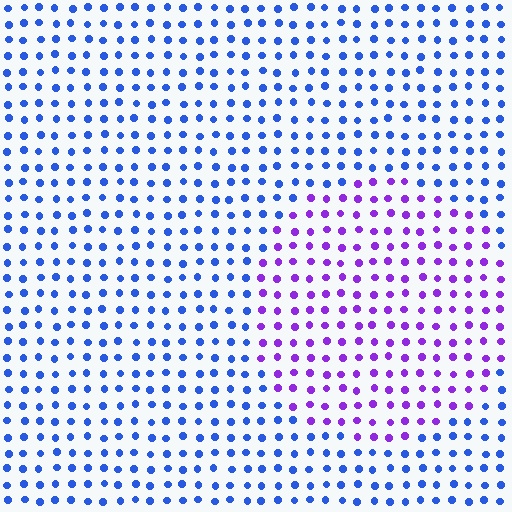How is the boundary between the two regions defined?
The boundary is defined purely by a slight shift in hue (about 51 degrees). Spacing, size, and orientation are identical on both sides.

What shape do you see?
I see a circle.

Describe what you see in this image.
The image is filled with small blue elements in a uniform arrangement. A circle-shaped region is visible where the elements are tinted to a slightly different hue, forming a subtle color boundary.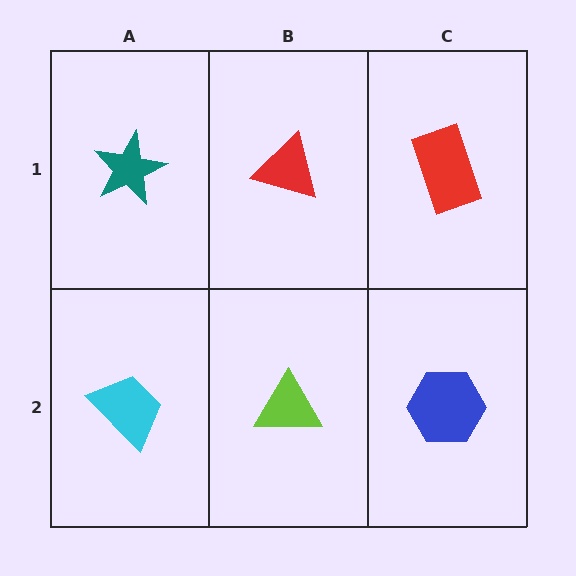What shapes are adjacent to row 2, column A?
A teal star (row 1, column A), a lime triangle (row 2, column B).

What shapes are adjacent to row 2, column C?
A red rectangle (row 1, column C), a lime triangle (row 2, column B).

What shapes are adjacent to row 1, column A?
A cyan trapezoid (row 2, column A), a red triangle (row 1, column B).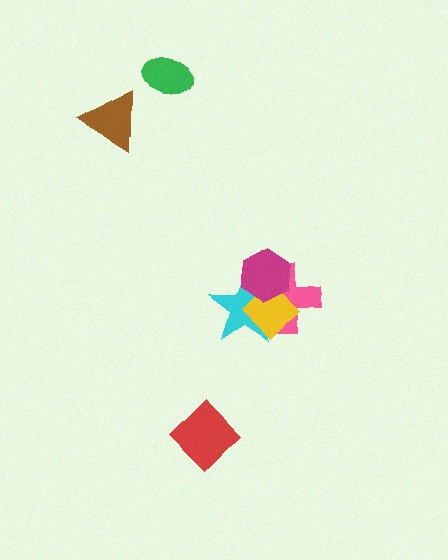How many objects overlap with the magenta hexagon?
3 objects overlap with the magenta hexagon.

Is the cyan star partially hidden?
Yes, it is partially covered by another shape.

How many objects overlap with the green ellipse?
0 objects overlap with the green ellipse.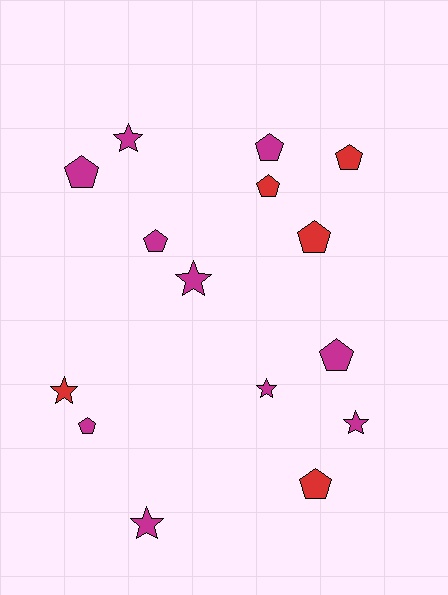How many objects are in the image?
There are 15 objects.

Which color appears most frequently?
Magenta, with 10 objects.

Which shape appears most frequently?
Pentagon, with 9 objects.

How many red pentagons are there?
There are 4 red pentagons.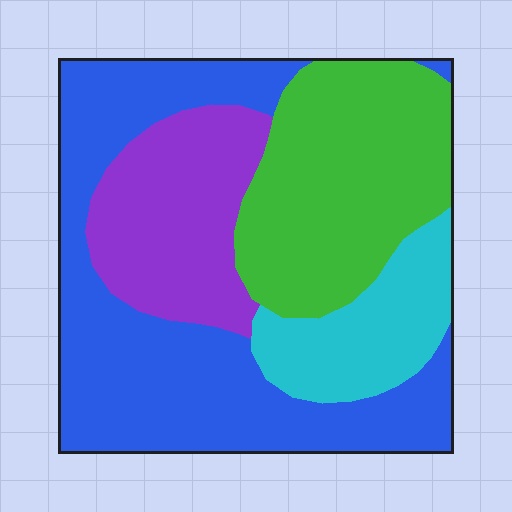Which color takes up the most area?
Blue, at roughly 40%.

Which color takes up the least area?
Cyan, at roughly 15%.